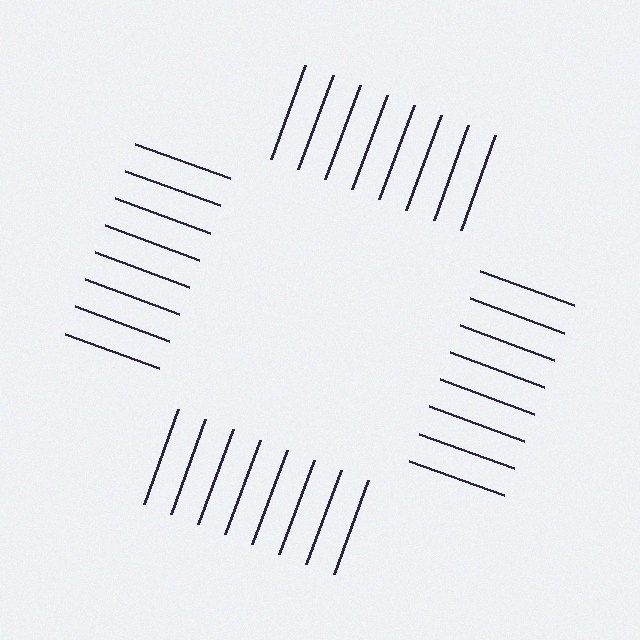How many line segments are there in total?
32 — 8 along each of the 4 edges.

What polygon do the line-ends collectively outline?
An illusory square — the line segments terminate on its edges but no continuous stroke is drawn.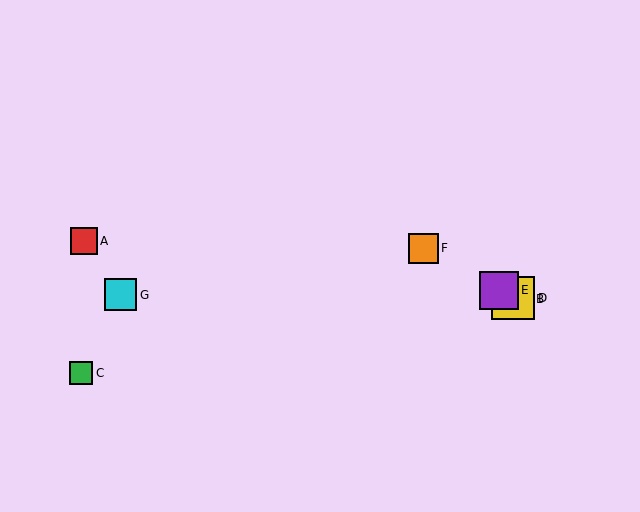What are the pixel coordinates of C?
Object C is at (81, 373).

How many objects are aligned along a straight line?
4 objects (B, D, E, F) are aligned along a straight line.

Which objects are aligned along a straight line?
Objects B, D, E, F are aligned along a straight line.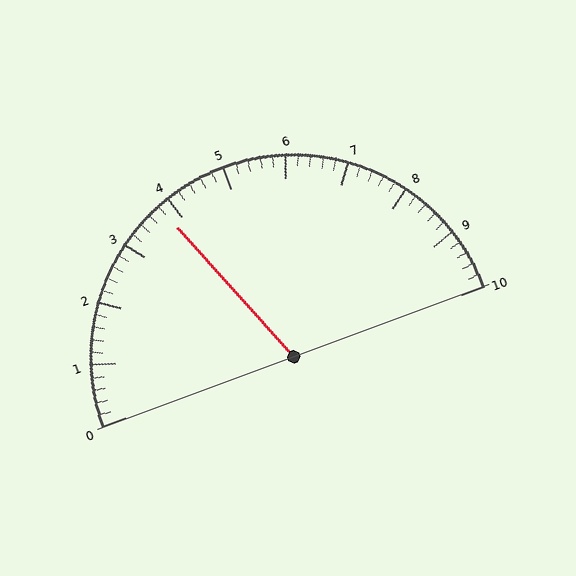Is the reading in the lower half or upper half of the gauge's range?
The reading is in the lower half of the range (0 to 10).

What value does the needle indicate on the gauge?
The needle indicates approximately 3.8.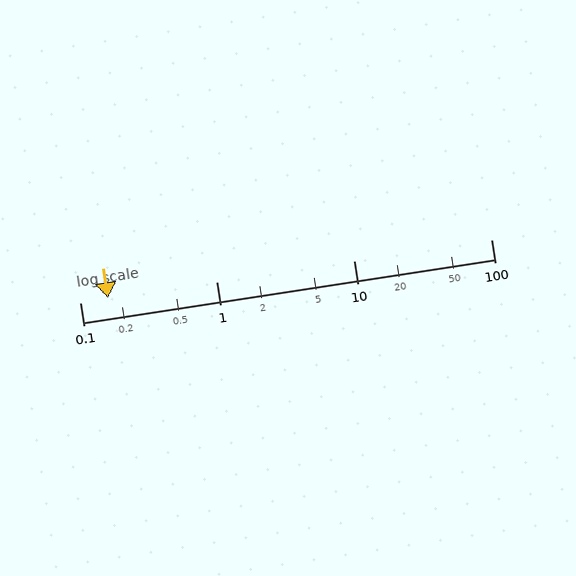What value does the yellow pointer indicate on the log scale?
The pointer indicates approximately 0.16.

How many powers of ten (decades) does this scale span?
The scale spans 3 decades, from 0.1 to 100.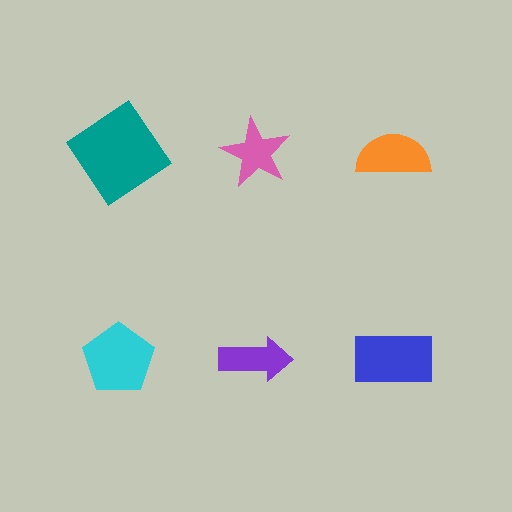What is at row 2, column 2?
A purple arrow.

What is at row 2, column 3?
A blue rectangle.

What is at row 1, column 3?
An orange semicircle.